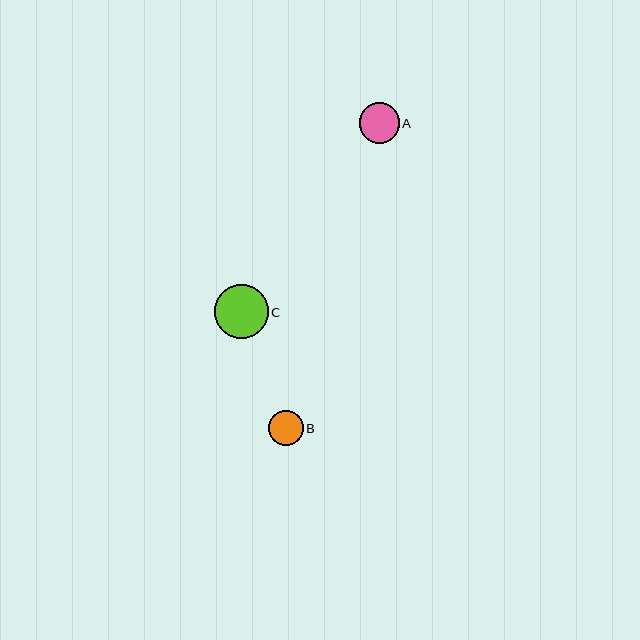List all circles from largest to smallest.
From largest to smallest: C, A, B.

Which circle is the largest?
Circle C is the largest with a size of approximately 54 pixels.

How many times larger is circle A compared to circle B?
Circle A is approximately 1.2 times the size of circle B.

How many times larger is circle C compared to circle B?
Circle C is approximately 1.5 times the size of circle B.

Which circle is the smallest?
Circle B is the smallest with a size of approximately 35 pixels.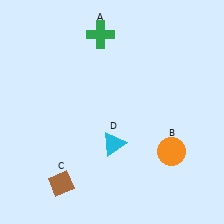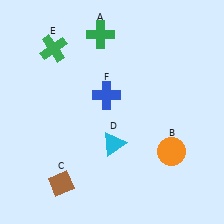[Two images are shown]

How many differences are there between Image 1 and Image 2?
There are 2 differences between the two images.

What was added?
A green cross (E), a blue cross (F) were added in Image 2.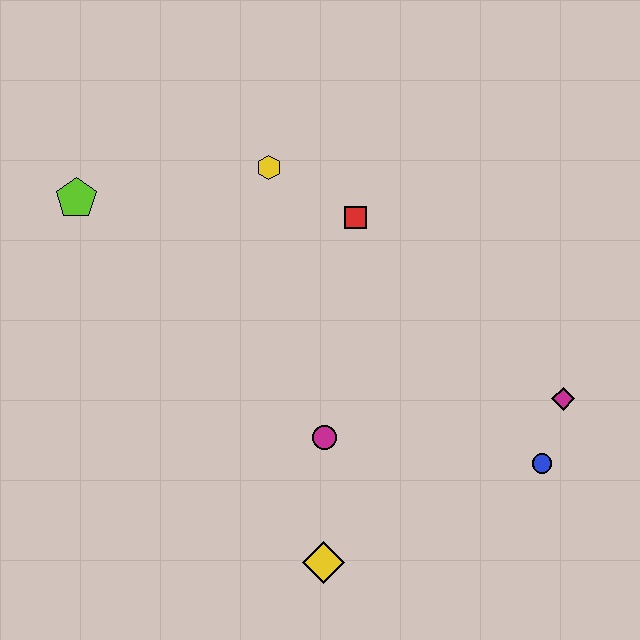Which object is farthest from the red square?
The yellow diamond is farthest from the red square.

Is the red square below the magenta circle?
No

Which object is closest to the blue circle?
The magenta diamond is closest to the blue circle.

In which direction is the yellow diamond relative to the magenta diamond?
The yellow diamond is to the left of the magenta diamond.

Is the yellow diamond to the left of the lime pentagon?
No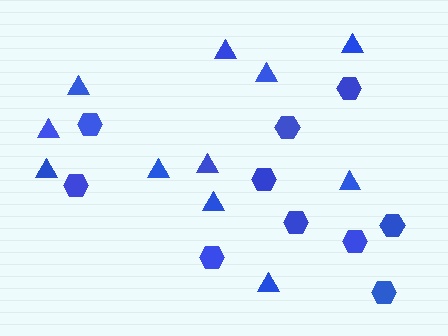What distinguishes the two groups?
There are 2 groups: one group of triangles (11) and one group of hexagons (10).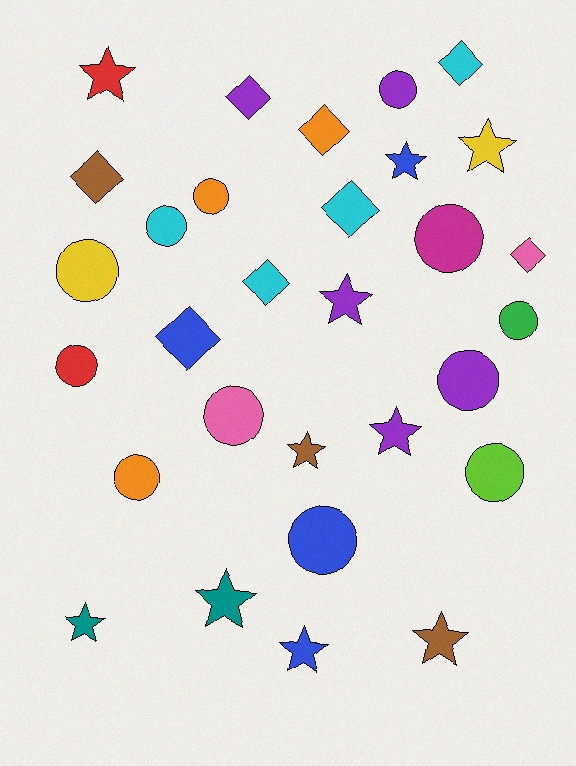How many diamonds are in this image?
There are 8 diamonds.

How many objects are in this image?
There are 30 objects.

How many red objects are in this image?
There are 2 red objects.